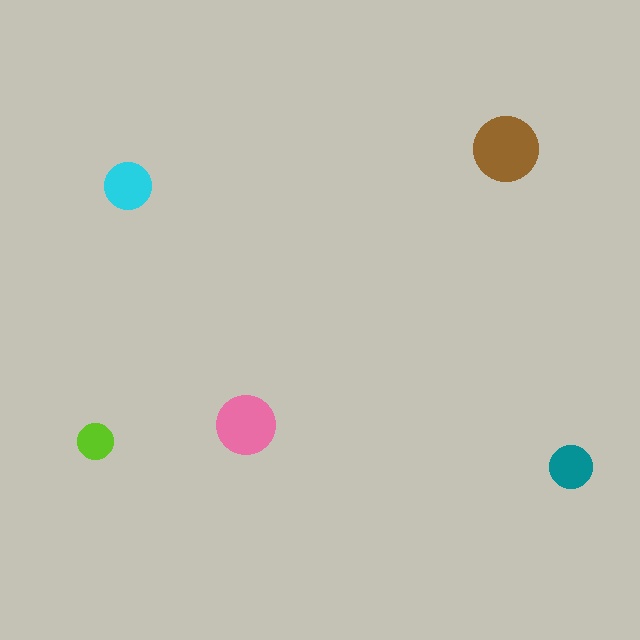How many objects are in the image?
There are 5 objects in the image.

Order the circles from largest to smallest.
the brown one, the pink one, the cyan one, the teal one, the lime one.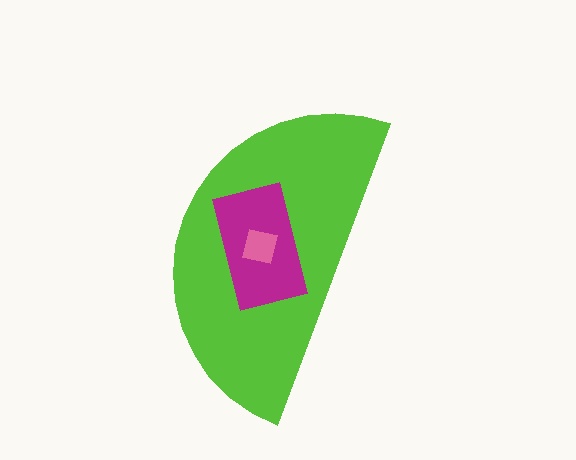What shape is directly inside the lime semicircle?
The magenta rectangle.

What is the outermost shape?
The lime semicircle.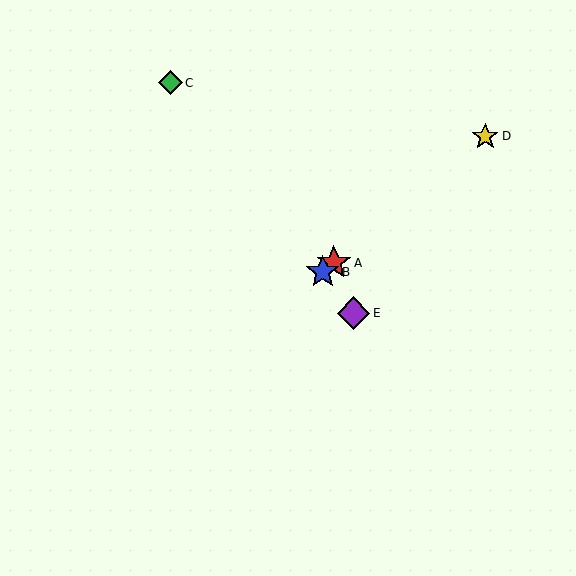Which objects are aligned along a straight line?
Objects A, B, D are aligned along a straight line.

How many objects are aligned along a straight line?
3 objects (A, B, D) are aligned along a straight line.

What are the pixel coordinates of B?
Object B is at (323, 272).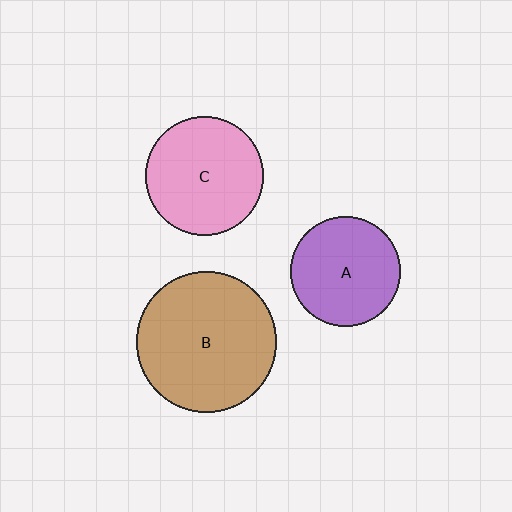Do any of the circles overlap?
No, none of the circles overlap.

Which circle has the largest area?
Circle B (brown).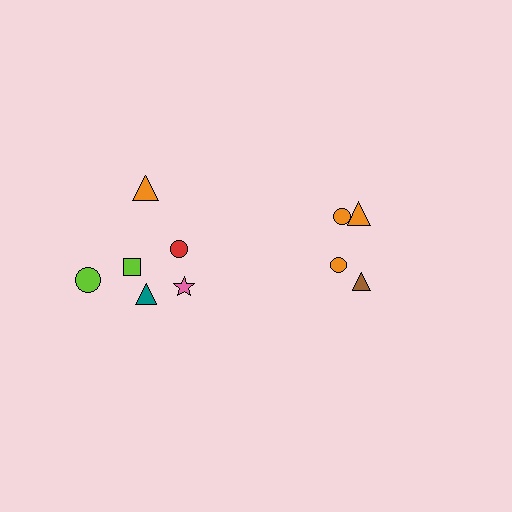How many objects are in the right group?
There are 4 objects.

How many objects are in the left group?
There are 6 objects.